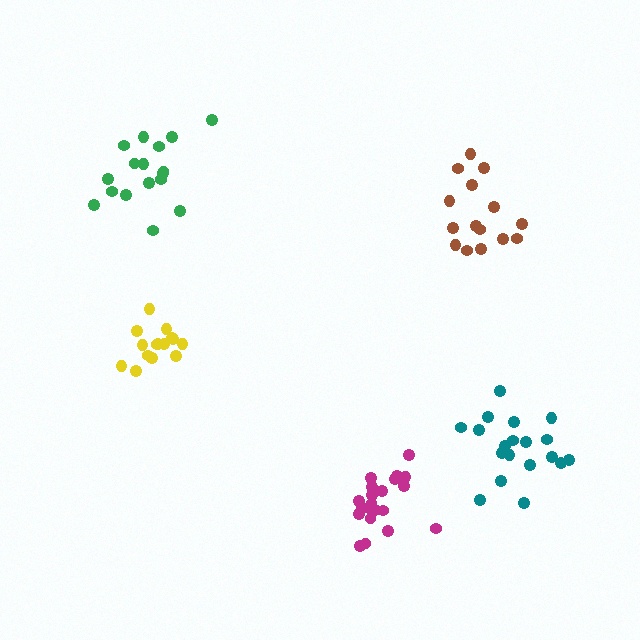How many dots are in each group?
Group 1: 15 dots, Group 2: 21 dots, Group 3: 17 dots, Group 4: 15 dots, Group 5: 19 dots (87 total).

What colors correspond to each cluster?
The clusters are colored: brown, magenta, green, yellow, teal.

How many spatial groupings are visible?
There are 5 spatial groupings.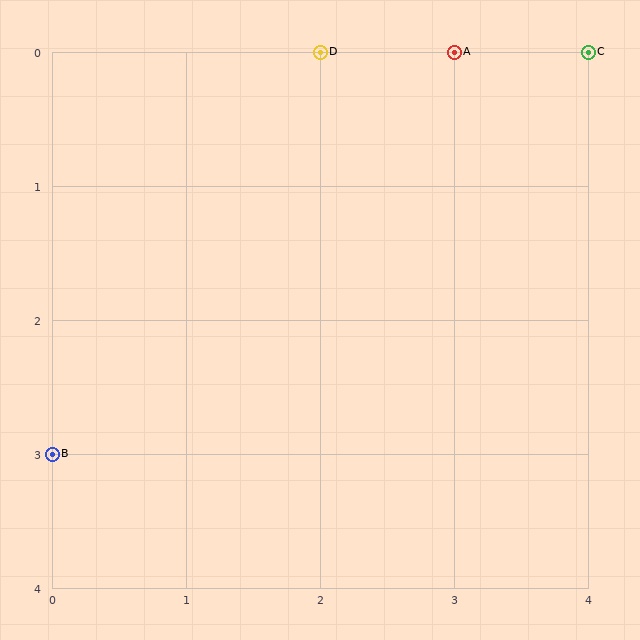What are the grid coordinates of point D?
Point D is at grid coordinates (2, 0).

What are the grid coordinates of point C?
Point C is at grid coordinates (4, 0).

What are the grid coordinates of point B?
Point B is at grid coordinates (0, 3).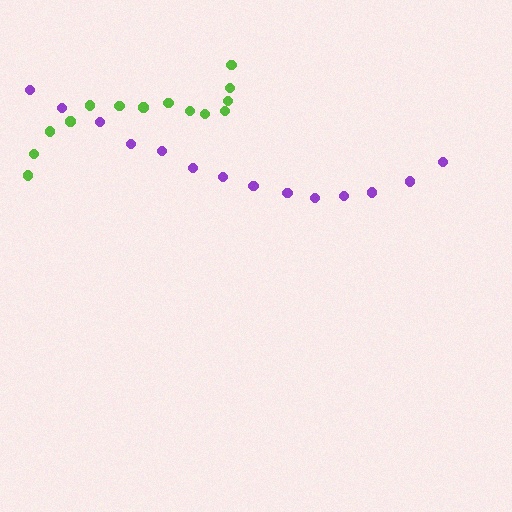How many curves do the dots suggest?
There are 2 distinct paths.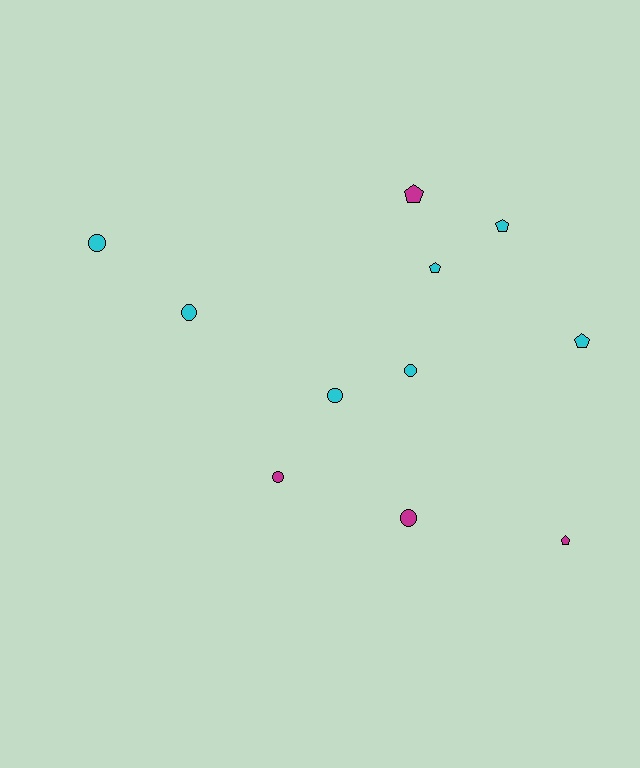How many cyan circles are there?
There are 4 cyan circles.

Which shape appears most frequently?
Circle, with 6 objects.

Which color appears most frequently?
Cyan, with 7 objects.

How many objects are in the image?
There are 11 objects.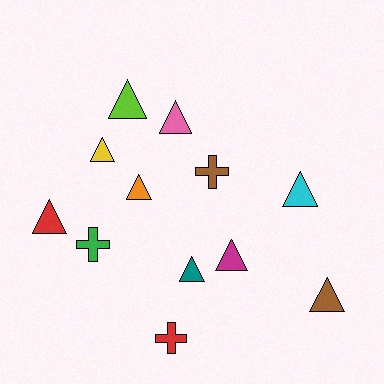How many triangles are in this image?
There are 9 triangles.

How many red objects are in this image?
There are 2 red objects.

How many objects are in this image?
There are 12 objects.